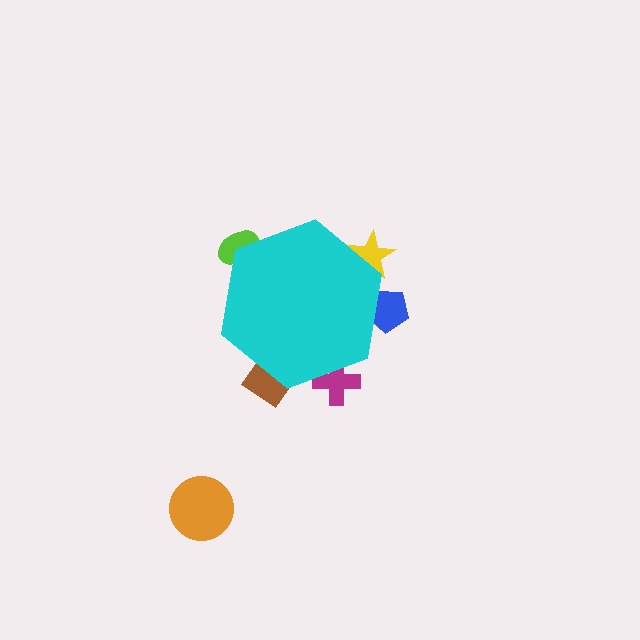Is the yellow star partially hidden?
Yes, the yellow star is partially hidden behind the cyan hexagon.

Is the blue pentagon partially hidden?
Yes, the blue pentagon is partially hidden behind the cyan hexagon.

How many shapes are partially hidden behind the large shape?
5 shapes are partially hidden.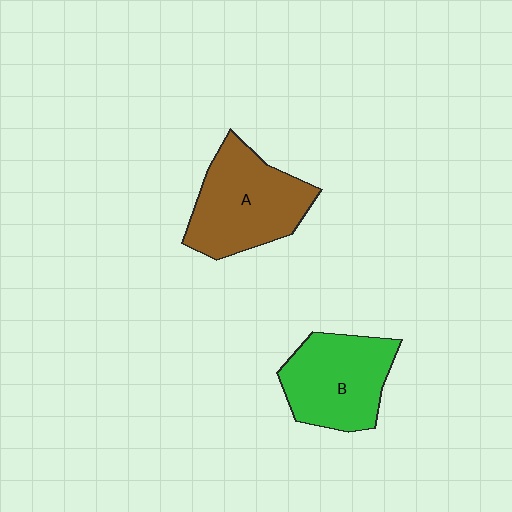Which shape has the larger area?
Shape A (brown).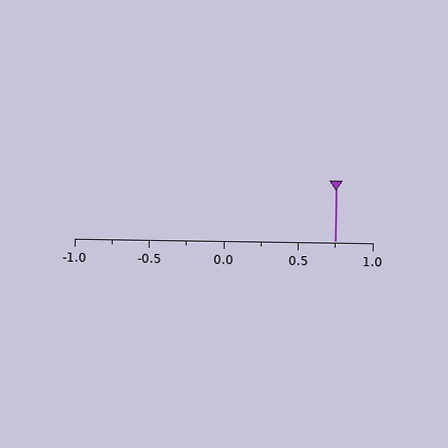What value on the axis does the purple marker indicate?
The marker indicates approximately 0.75.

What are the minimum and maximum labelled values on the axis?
The axis runs from -1.0 to 1.0.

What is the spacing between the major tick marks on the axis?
The major ticks are spaced 0.5 apart.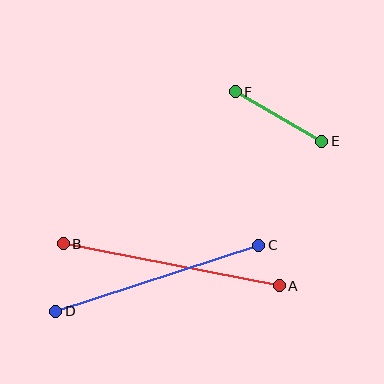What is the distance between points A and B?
The distance is approximately 220 pixels.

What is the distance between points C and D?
The distance is approximately 214 pixels.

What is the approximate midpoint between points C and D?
The midpoint is at approximately (157, 278) pixels.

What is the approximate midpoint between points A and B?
The midpoint is at approximately (171, 265) pixels.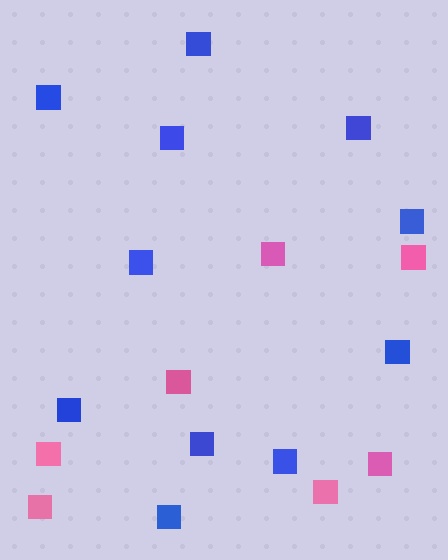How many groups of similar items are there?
There are 2 groups: one group of pink squares (7) and one group of blue squares (11).